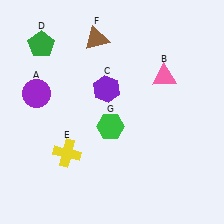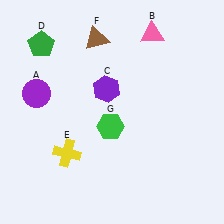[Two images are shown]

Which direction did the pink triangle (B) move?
The pink triangle (B) moved up.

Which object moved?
The pink triangle (B) moved up.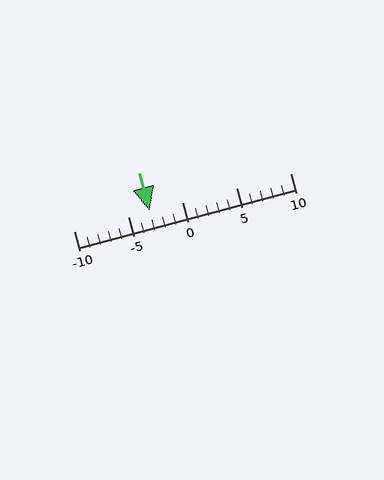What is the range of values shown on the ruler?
The ruler shows values from -10 to 10.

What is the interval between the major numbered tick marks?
The major tick marks are spaced 5 units apart.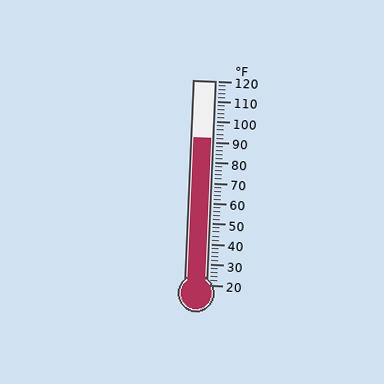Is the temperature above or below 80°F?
The temperature is above 80°F.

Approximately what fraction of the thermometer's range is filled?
The thermometer is filled to approximately 70% of its range.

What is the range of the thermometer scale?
The thermometer scale ranges from 20°F to 120°F.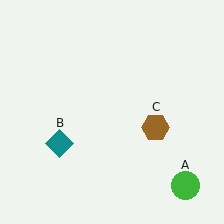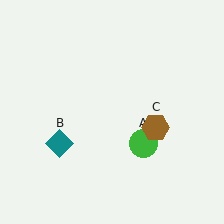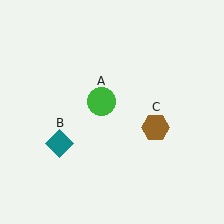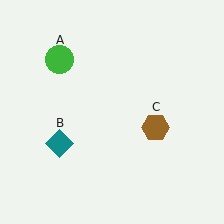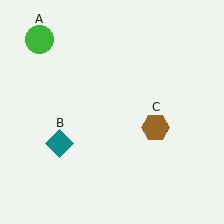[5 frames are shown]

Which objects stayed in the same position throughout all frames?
Teal diamond (object B) and brown hexagon (object C) remained stationary.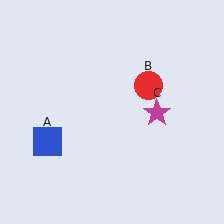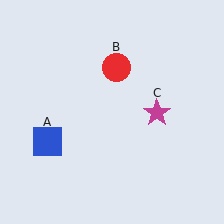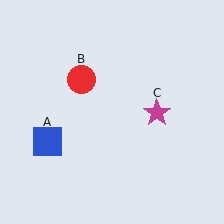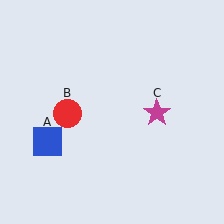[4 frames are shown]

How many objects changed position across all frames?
1 object changed position: red circle (object B).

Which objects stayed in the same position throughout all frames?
Blue square (object A) and magenta star (object C) remained stationary.